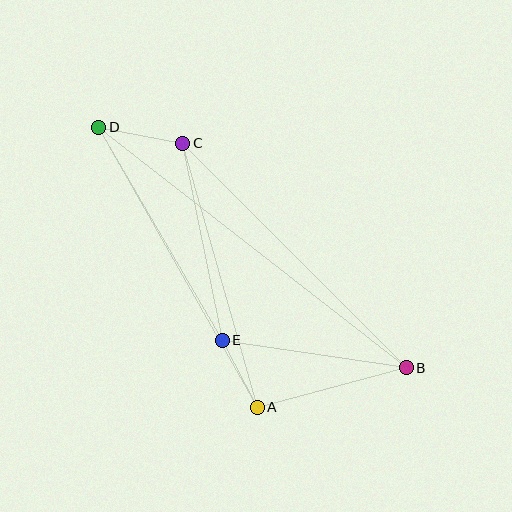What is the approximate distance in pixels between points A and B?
The distance between A and B is approximately 154 pixels.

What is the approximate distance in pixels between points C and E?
The distance between C and E is approximately 201 pixels.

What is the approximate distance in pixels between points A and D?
The distance between A and D is approximately 322 pixels.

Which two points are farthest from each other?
Points B and D are farthest from each other.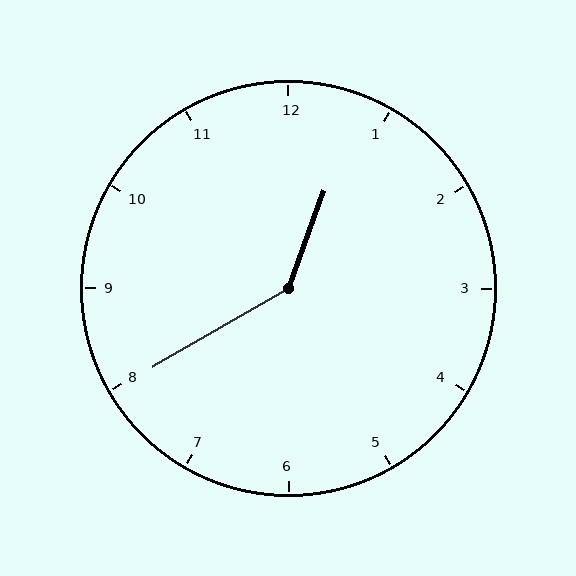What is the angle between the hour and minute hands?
Approximately 140 degrees.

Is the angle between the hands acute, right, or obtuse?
It is obtuse.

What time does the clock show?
12:40.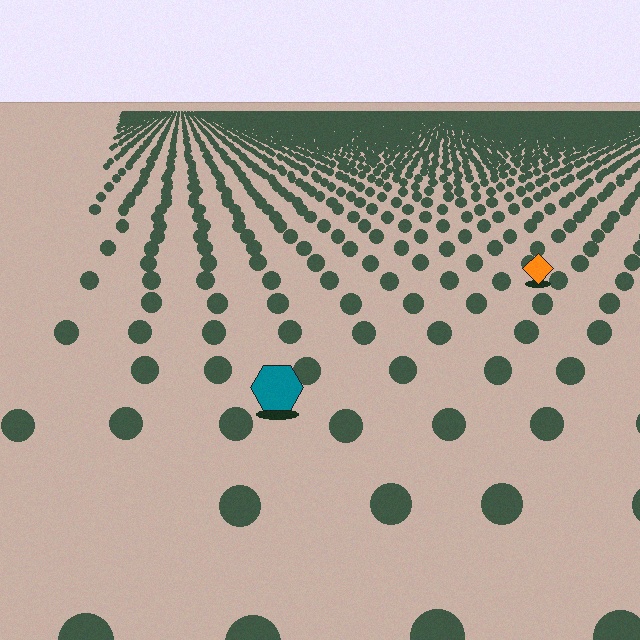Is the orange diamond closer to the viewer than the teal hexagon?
No. The teal hexagon is closer — you can tell from the texture gradient: the ground texture is coarser near it.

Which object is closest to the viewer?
The teal hexagon is closest. The texture marks near it are larger and more spread out.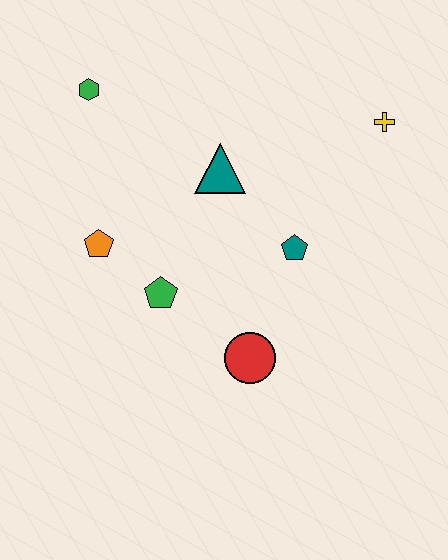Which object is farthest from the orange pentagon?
The yellow cross is farthest from the orange pentagon.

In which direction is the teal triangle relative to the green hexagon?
The teal triangle is to the right of the green hexagon.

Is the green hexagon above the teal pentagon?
Yes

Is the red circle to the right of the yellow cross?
No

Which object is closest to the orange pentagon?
The green pentagon is closest to the orange pentagon.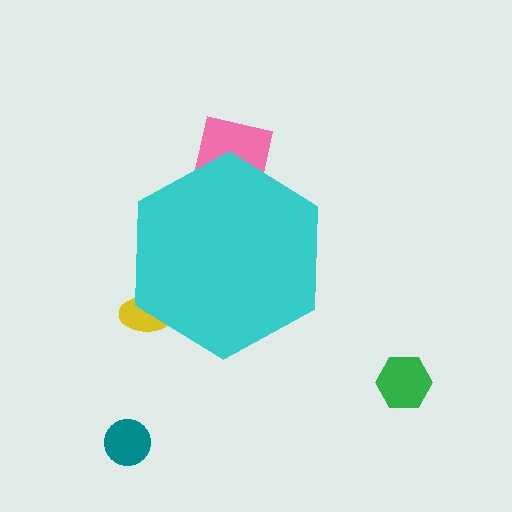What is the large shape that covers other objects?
A cyan hexagon.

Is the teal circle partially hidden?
No, the teal circle is fully visible.